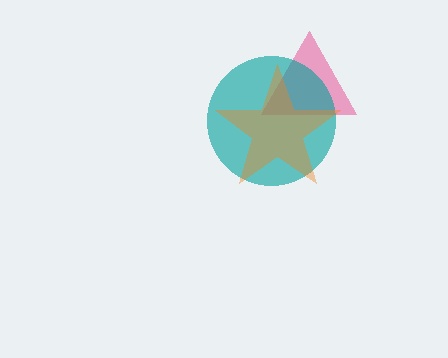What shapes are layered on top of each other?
The layered shapes are: a pink triangle, a teal circle, an orange star.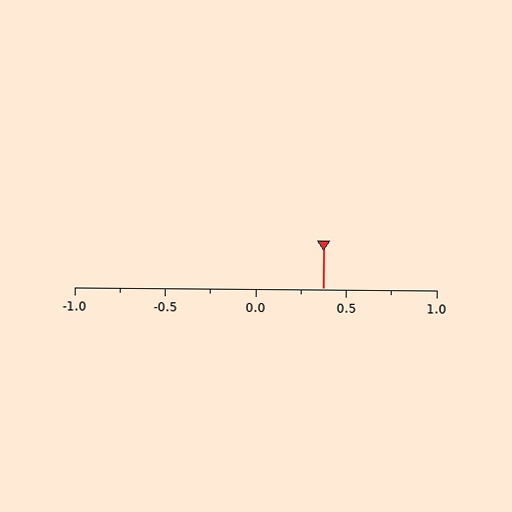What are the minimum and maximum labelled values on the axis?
The axis runs from -1.0 to 1.0.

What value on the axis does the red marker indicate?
The marker indicates approximately 0.38.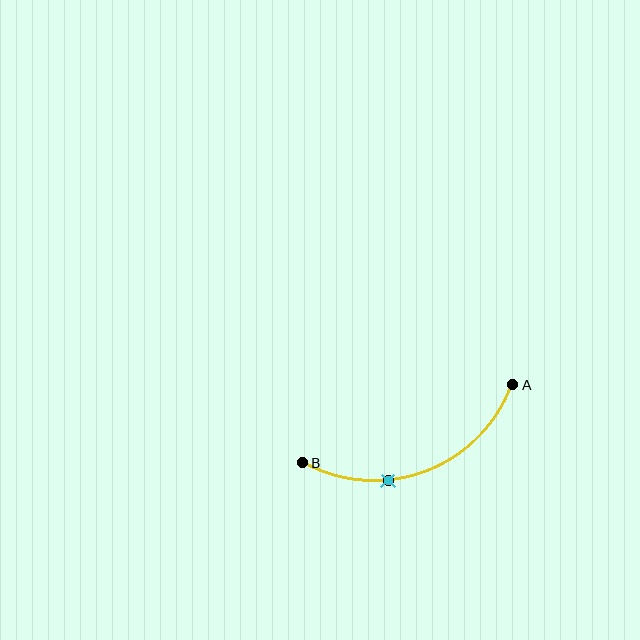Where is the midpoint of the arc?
The arc midpoint is the point on the curve farthest from the straight line joining A and B. It sits below that line.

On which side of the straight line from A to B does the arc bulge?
The arc bulges below the straight line connecting A and B.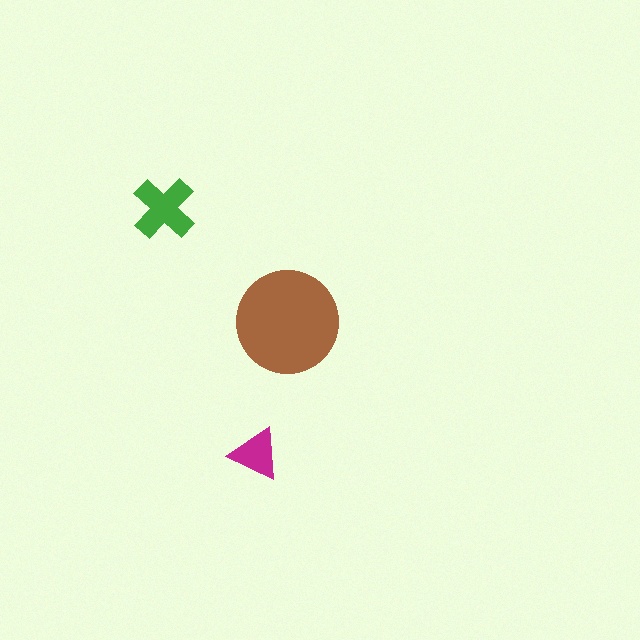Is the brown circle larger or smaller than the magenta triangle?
Larger.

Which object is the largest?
The brown circle.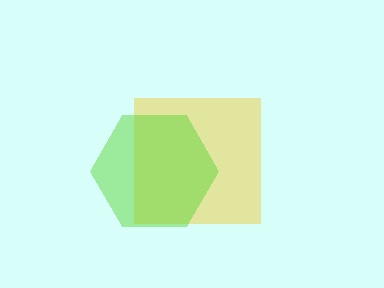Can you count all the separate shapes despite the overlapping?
Yes, there are 2 separate shapes.